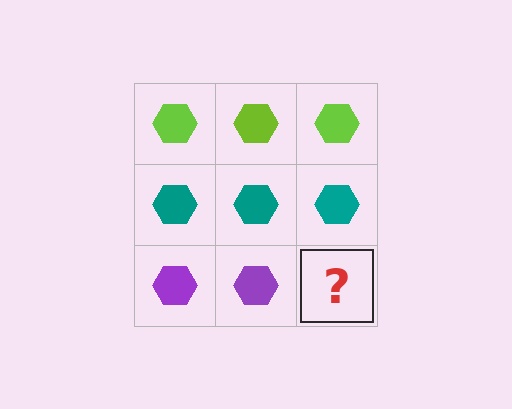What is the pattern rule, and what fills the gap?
The rule is that each row has a consistent color. The gap should be filled with a purple hexagon.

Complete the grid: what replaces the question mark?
The question mark should be replaced with a purple hexagon.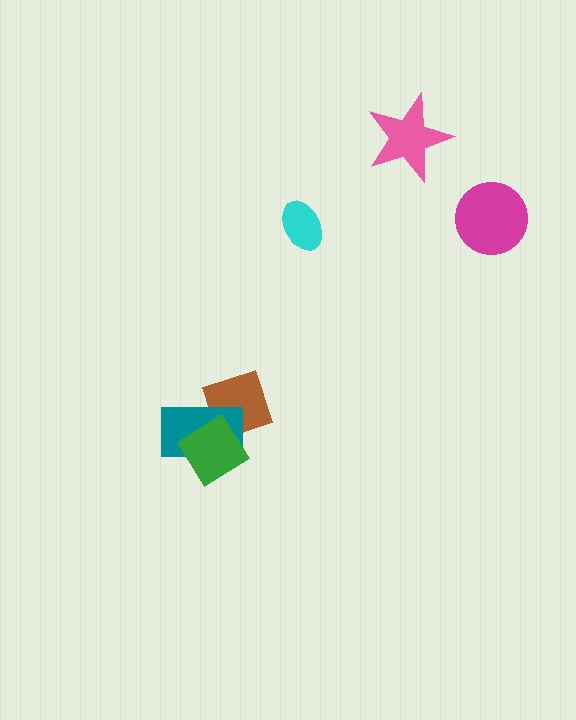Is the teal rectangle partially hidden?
Yes, it is partially covered by another shape.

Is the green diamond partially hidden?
No, no other shape covers it.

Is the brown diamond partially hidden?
Yes, it is partially covered by another shape.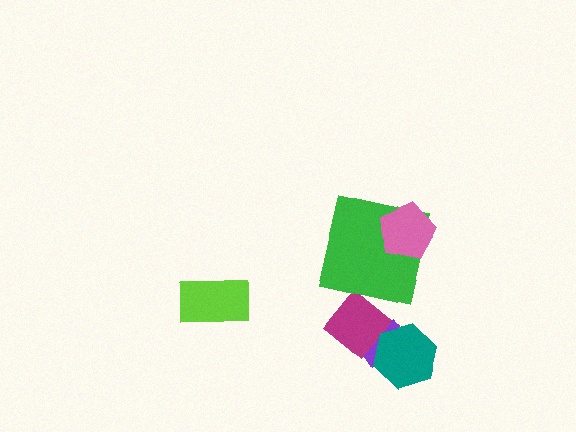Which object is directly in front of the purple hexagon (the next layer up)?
The magenta diamond is directly in front of the purple hexagon.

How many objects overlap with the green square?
1 object overlaps with the green square.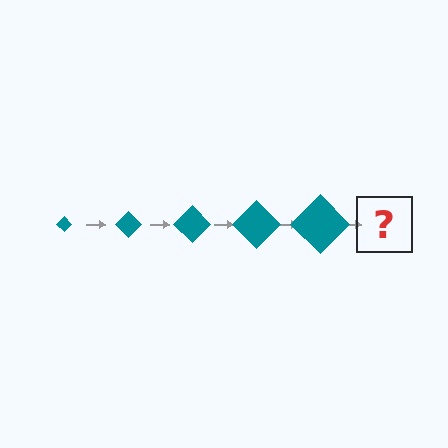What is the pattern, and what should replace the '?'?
The pattern is that the diamond gets progressively larger each step. The '?' should be a teal diamond, larger than the previous one.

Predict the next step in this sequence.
The next step is a teal diamond, larger than the previous one.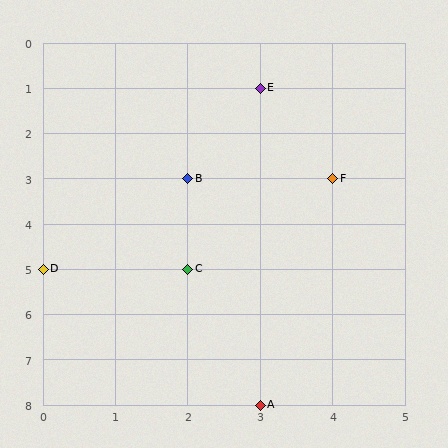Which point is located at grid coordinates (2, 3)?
Point B is at (2, 3).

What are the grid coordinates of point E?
Point E is at grid coordinates (3, 1).